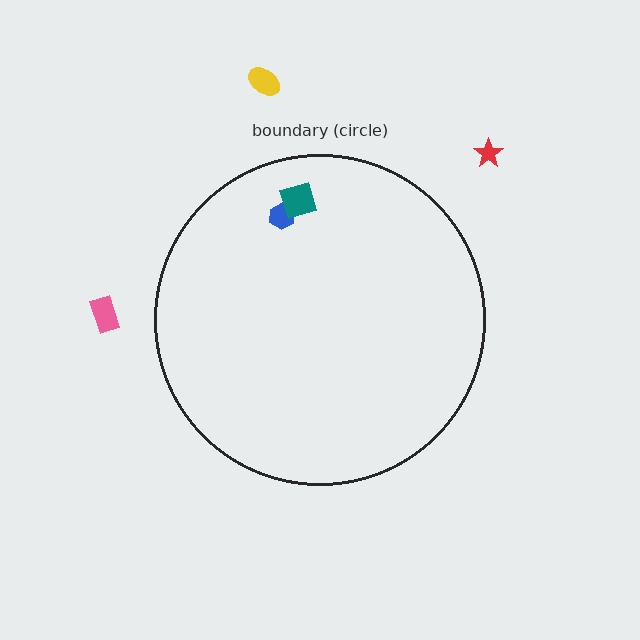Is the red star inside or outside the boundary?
Outside.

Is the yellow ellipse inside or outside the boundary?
Outside.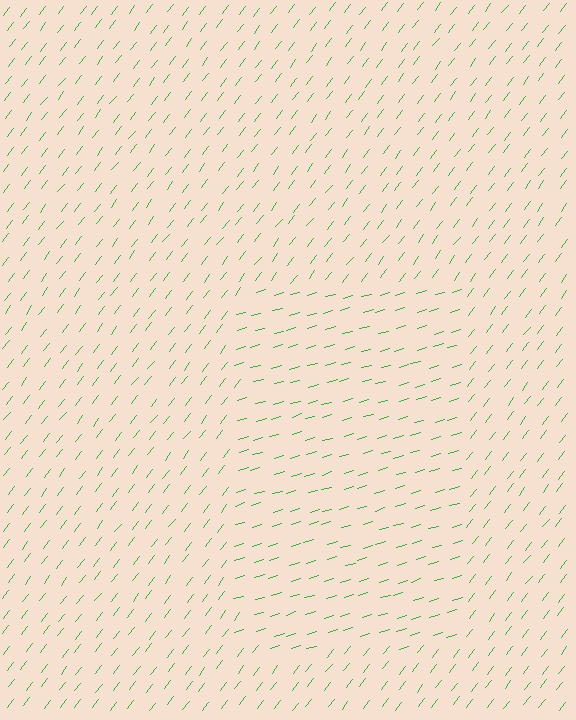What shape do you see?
I see a rectangle.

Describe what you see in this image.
The image is filled with small green line segments. A rectangle region in the image has lines oriented differently from the surrounding lines, creating a visible texture boundary.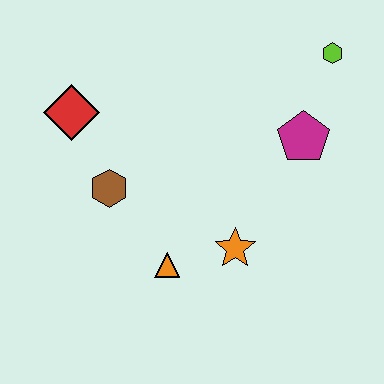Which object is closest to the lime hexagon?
The magenta pentagon is closest to the lime hexagon.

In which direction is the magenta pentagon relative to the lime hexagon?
The magenta pentagon is below the lime hexagon.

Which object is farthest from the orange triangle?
The lime hexagon is farthest from the orange triangle.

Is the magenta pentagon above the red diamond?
No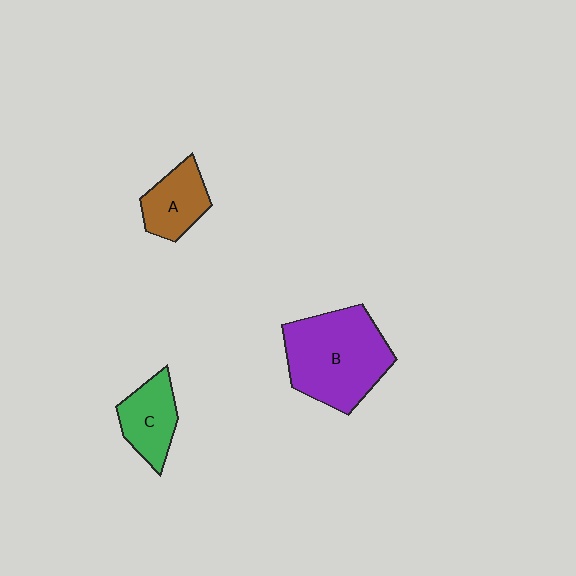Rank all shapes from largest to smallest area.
From largest to smallest: B (purple), C (green), A (brown).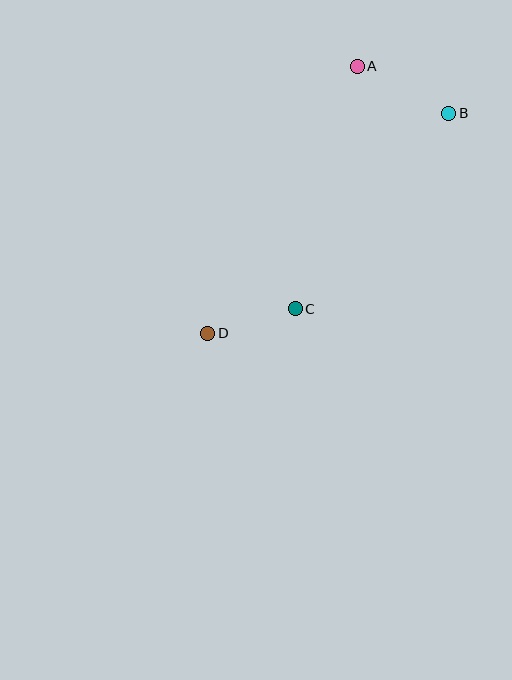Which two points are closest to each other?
Points C and D are closest to each other.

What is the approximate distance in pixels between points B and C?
The distance between B and C is approximately 249 pixels.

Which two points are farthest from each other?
Points B and D are farthest from each other.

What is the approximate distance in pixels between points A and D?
The distance between A and D is approximately 306 pixels.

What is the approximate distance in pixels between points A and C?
The distance between A and C is approximately 250 pixels.